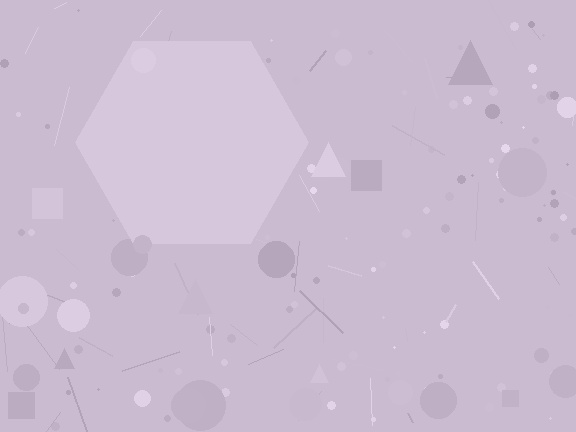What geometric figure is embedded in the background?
A hexagon is embedded in the background.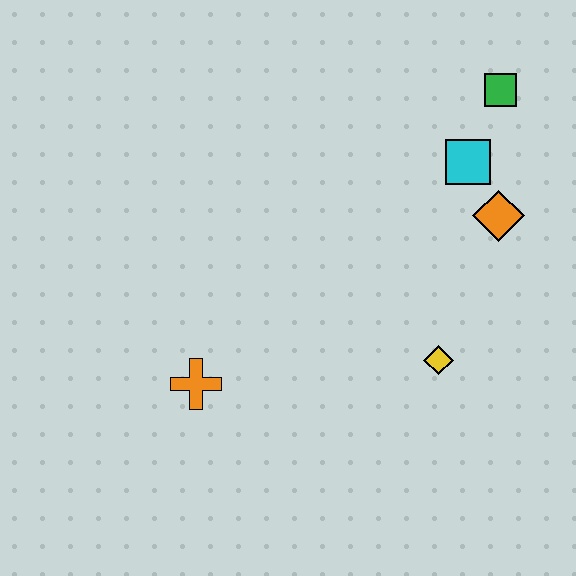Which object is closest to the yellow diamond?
The orange diamond is closest to the yellow diamond.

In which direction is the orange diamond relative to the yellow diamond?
The orange diamond is above the yellow diamond.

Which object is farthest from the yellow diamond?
The green square is farthest from the yellow diamond.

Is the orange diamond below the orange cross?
No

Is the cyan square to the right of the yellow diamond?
Yes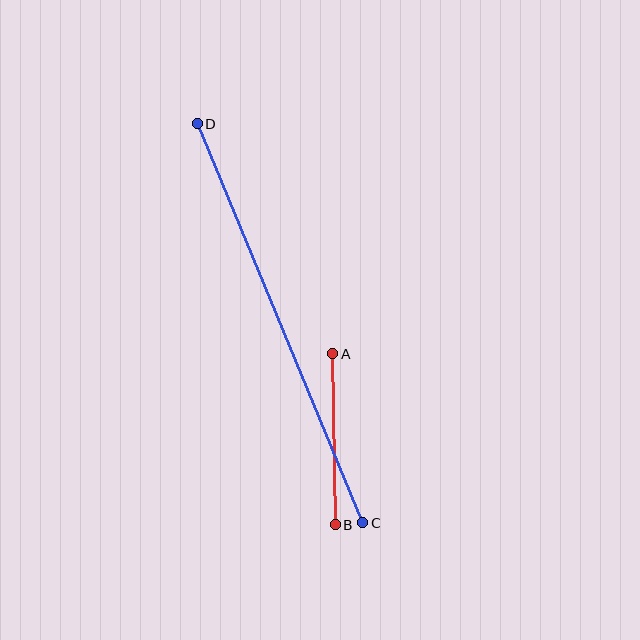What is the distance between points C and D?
The distance is approximately 432 pixels.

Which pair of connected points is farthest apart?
Points C and D are farthest apart.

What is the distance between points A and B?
The distance is approximately 171 pixels.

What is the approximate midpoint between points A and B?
The midpoint is at approximately (334, 439) pixels.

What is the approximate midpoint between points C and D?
The midpoint is at approximately (280, 323) pixels.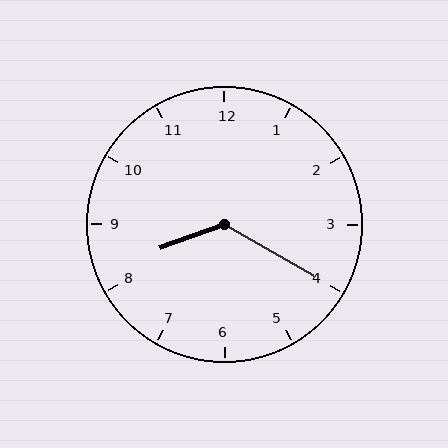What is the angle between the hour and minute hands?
Approximately 130 degrees.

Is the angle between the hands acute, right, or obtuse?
It is obtuse.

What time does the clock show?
8:20.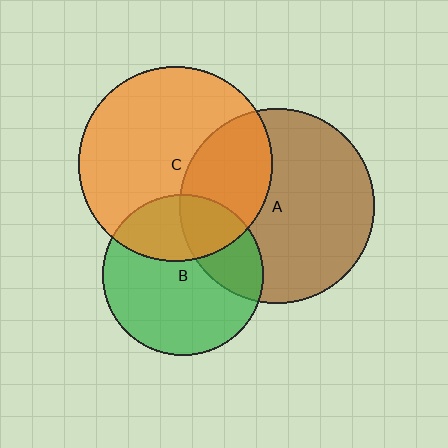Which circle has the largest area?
Circle A (brown).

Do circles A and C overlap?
Yes.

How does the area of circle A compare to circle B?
Approximately 1.5 times.